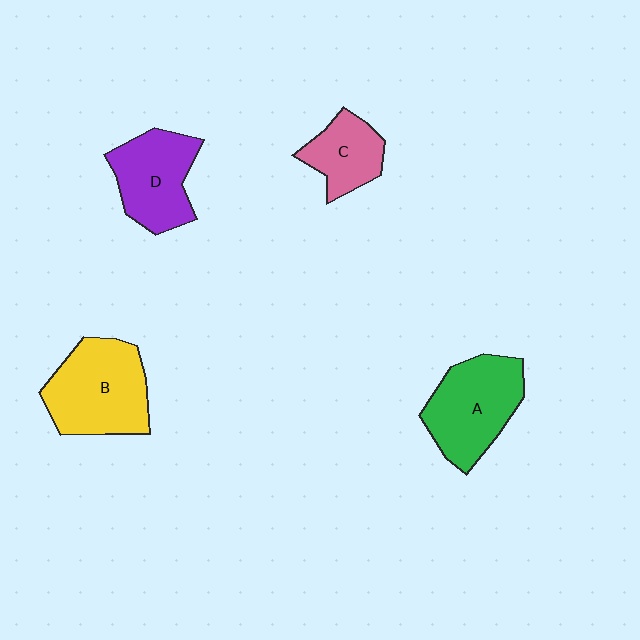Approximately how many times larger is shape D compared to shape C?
Approximately 1.4 times.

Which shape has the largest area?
Shape B (yellow).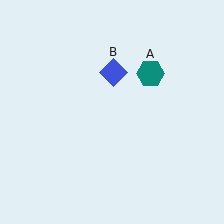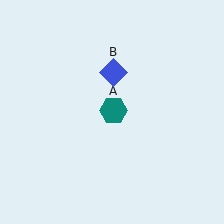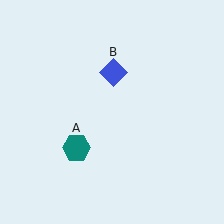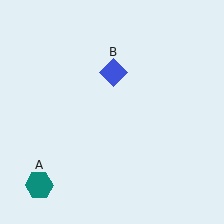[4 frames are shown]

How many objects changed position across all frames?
1 object changed position: teal hexagon (object A).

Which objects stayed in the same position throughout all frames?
Blue diamond (object B) remained stationary.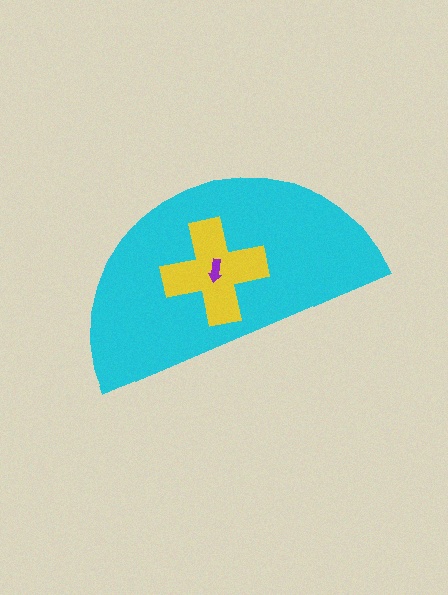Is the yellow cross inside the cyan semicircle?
Yes.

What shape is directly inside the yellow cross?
The purple arrow.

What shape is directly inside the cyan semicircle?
The yellow cross.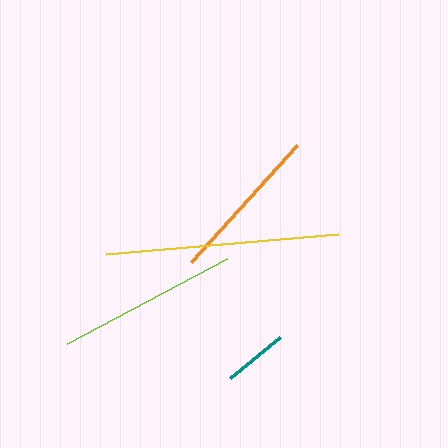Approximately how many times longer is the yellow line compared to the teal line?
The yellow line is approximately 3.6 times the length of the teal line.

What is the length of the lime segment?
The lime segment is approximately 181 pixels long.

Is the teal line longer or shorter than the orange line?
The orange line is longer than the teal line.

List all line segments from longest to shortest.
From longest to shortest: yellow, lime, orange, teal.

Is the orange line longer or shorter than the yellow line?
The yellow line is longer than the orange line.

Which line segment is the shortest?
The teal line is the shortest at approximately 64 pixels.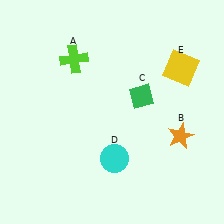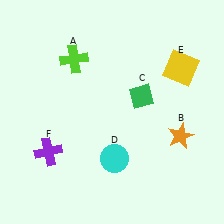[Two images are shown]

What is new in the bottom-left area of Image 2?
A purple cross (F) was added in the bottom-left area of Image 2.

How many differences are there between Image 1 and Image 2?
There is 1 difference between the two images.